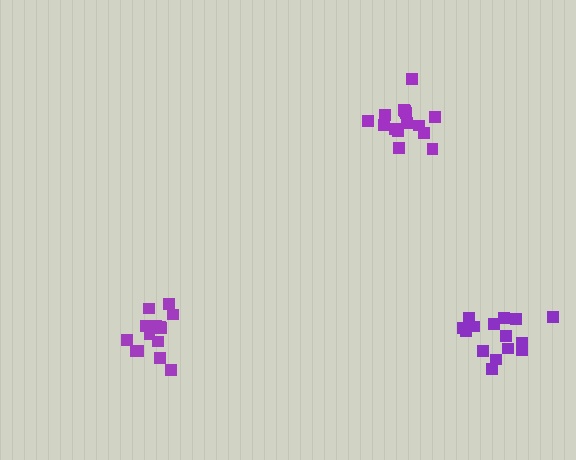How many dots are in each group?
Group 1: 14 dots, Group 2: 15 dots, Group 3: 15 dots (44 total).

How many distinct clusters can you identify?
There are 3 distinct clusters.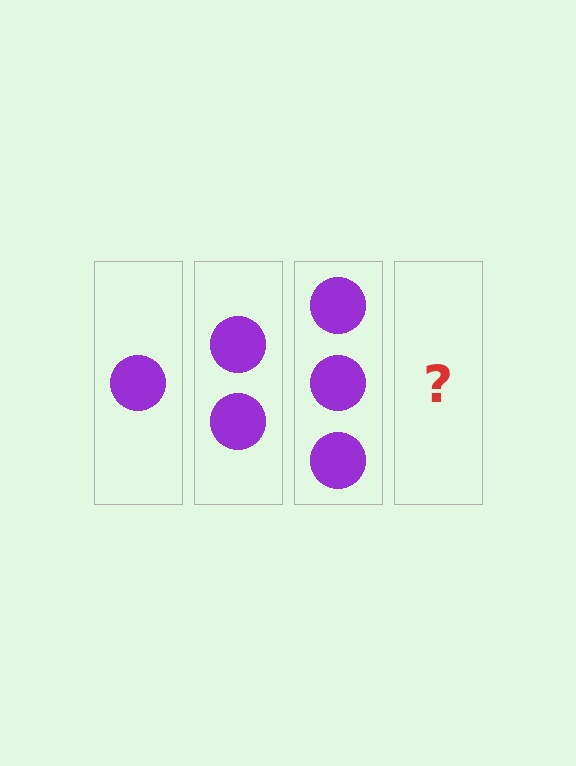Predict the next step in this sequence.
The next step is 4 circles.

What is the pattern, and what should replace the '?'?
The pattern is that each step adds one more circle. The '?' should be 4 circles.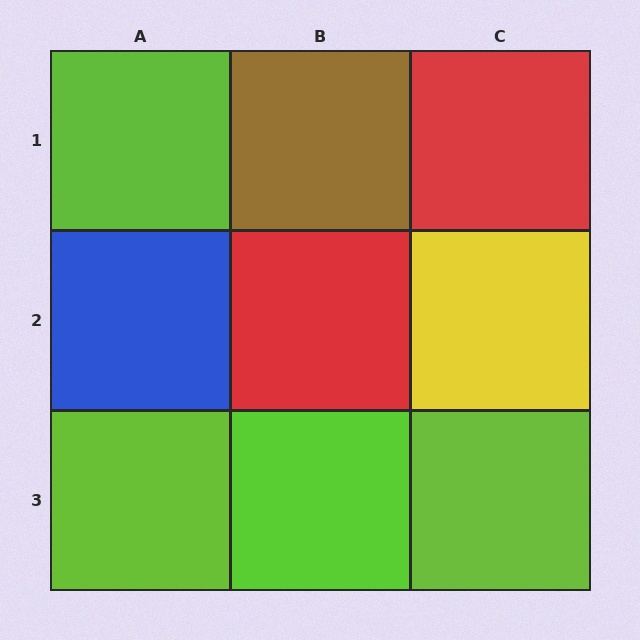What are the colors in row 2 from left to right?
Blue, red, yellow.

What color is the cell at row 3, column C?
Lime.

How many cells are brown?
1 cell is brown.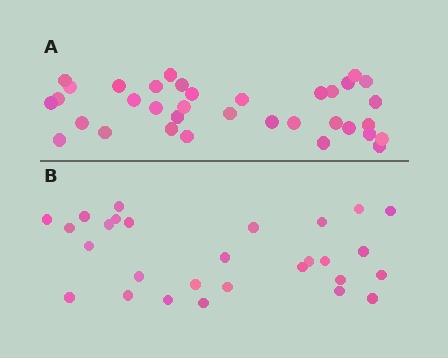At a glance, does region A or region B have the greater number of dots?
Region A (the top region) has more dots.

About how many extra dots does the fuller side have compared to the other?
Region A has roughly 8 or so more dots than region B.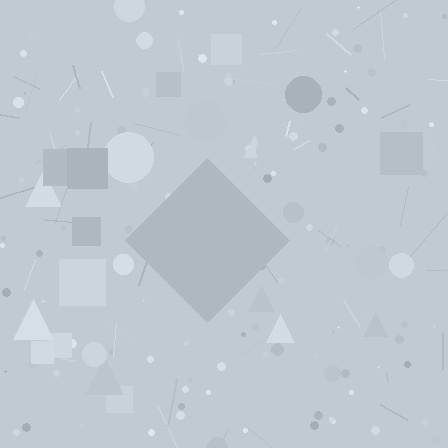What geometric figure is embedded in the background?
A diamond is embedded in the background.